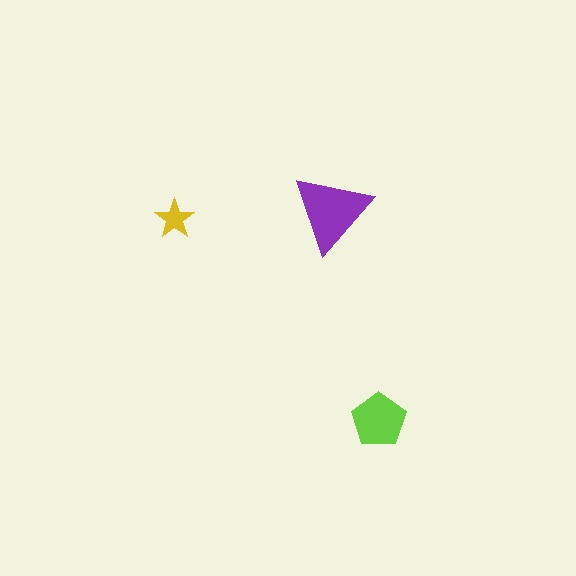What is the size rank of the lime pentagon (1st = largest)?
2nd.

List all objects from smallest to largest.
The yellow star, the lime pentagon, the purple triangle.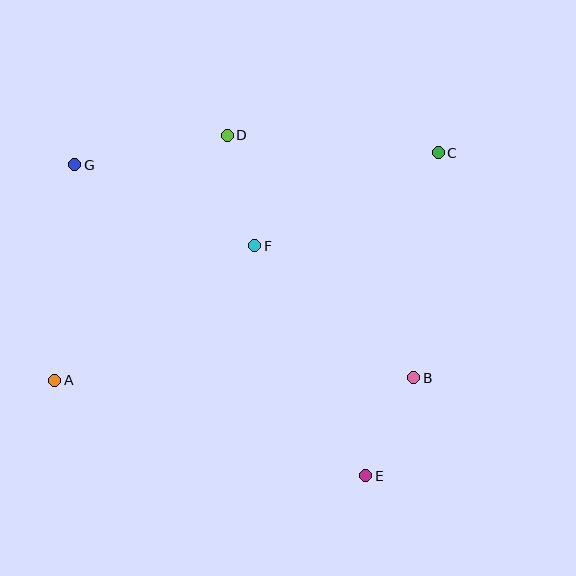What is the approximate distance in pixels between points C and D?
The distance between C and D is approximately 212 pixels.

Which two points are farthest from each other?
Points A and C are farthest from each other.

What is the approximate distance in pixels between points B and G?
The distance between B and G is approximately 400 pixels.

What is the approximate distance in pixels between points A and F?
The distance between A and F is approximately 241 pixels.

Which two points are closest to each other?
Points B and E are closest to each other.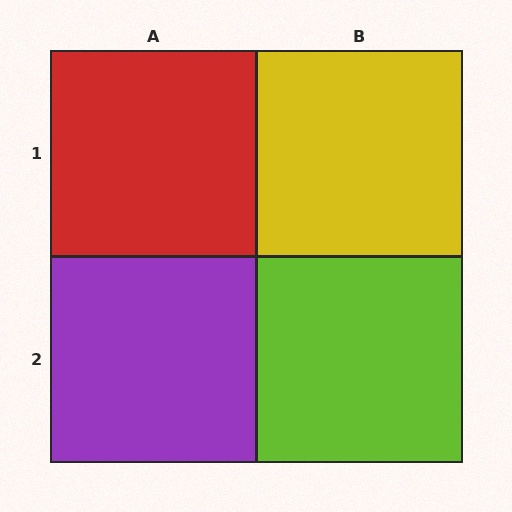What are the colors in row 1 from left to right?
Red, yellow.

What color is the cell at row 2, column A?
Purple.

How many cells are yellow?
1 cell is yellow.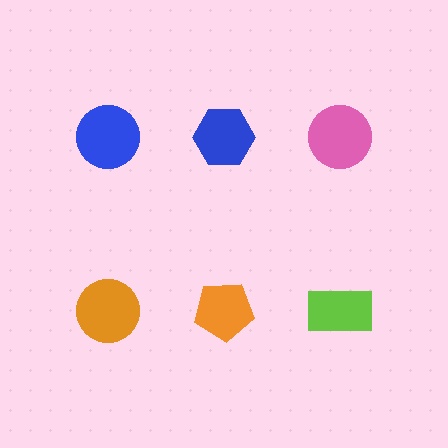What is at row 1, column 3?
A pink circle.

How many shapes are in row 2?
3 shapes.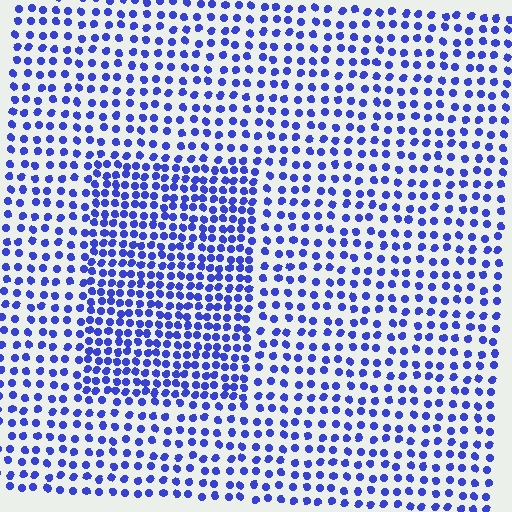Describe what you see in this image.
The image contains small blue elements arranged at two different densities. A rectangle-shaped region is visible where the elements are more densely packed than the surrounding area.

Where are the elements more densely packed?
The elements are more densely packed inside the rectangle boundary.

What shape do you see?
I see a rectangle.